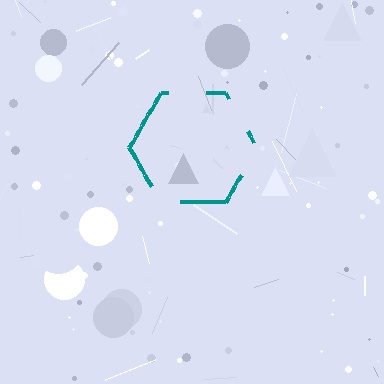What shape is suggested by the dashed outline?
The dashed outline suggests a hexagon.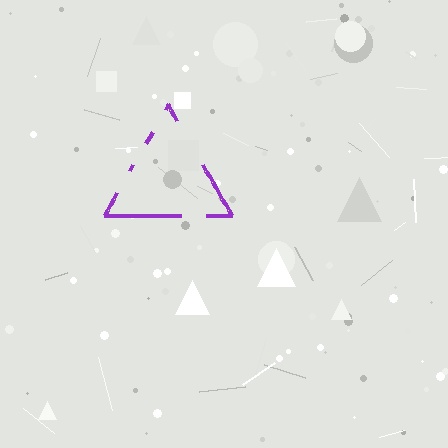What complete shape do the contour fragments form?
The contour fragments form a triangle.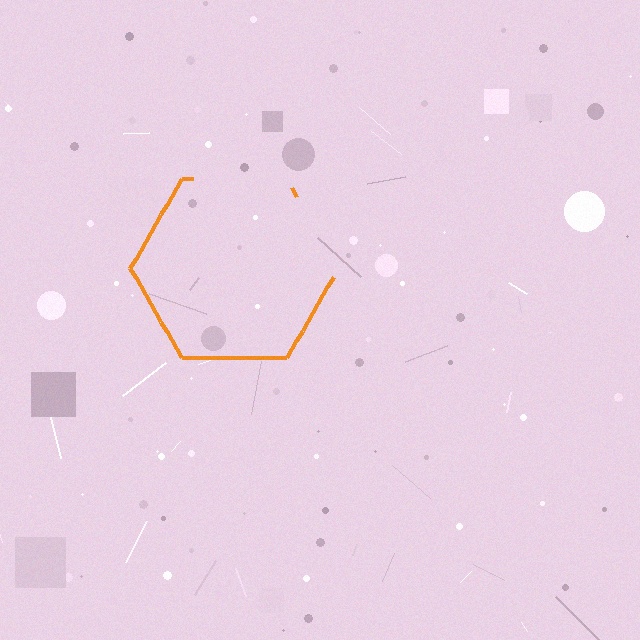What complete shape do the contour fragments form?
The contour fragments form a hexagon.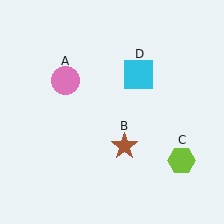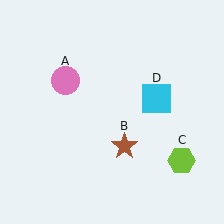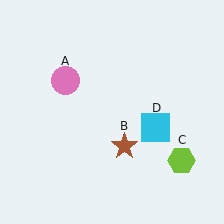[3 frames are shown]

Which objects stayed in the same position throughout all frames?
Pink circle (object A) and brown star (object B) and lime hexagon (object C) remained stationary.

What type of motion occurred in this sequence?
The cyan square (object D) rotated clockwise around the center of the scene.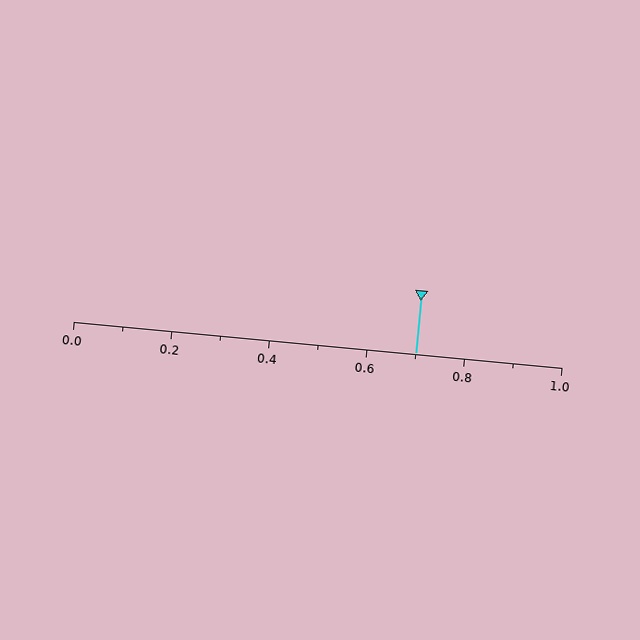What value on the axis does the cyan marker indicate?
The marker indicates approximately 0.7.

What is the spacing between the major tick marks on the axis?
The major ticks are spaced 0.2 apart.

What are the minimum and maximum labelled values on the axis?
The axis runs from 0.0 to 1.0.